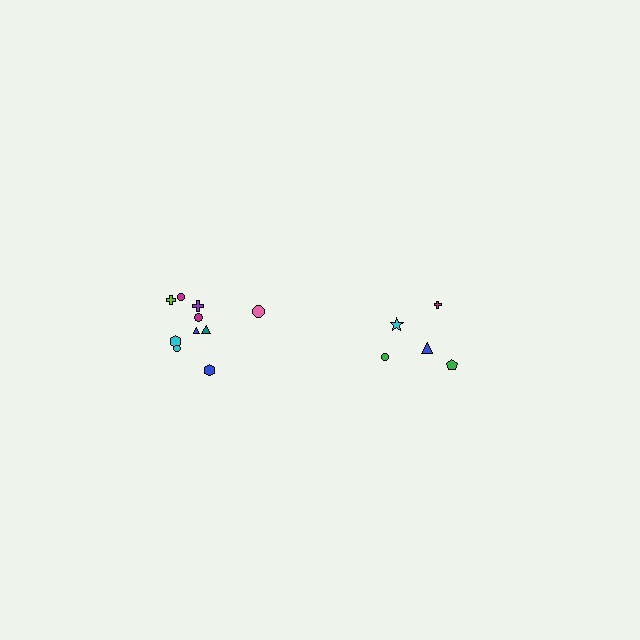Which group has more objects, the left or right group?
The left group.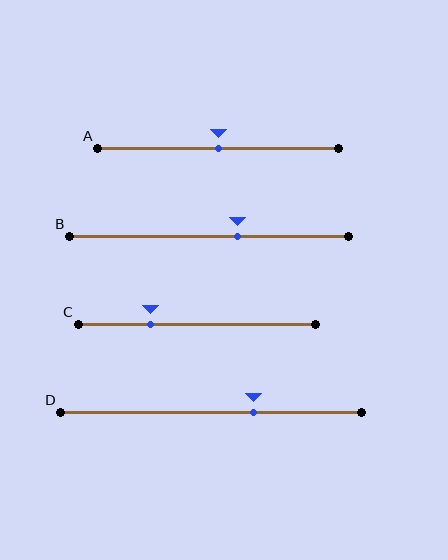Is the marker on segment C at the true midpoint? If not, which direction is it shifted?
No, the marker on segment C is shifted to the left by about 20% of the segment length.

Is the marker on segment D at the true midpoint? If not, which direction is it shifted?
No, the marker on segment D is shifted to the right by about 14% of the segment length.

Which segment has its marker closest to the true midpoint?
Segment A has its marker closest to the true midpoint.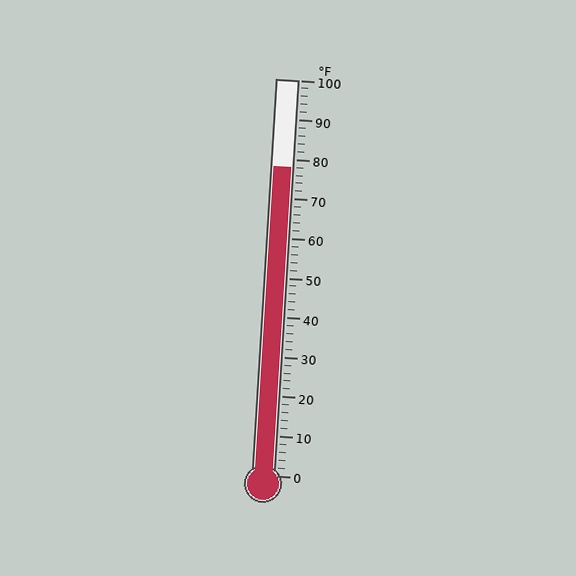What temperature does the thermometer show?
The thermometer shows approximately 78°F.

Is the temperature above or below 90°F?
The temperature is below 90°F.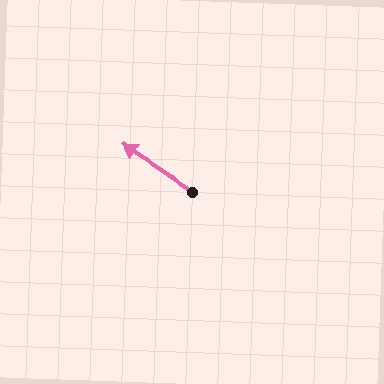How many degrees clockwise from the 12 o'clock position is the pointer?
Approximately 303 degrees.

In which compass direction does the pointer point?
Northwest.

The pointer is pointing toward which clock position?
Roughly 10 o'clock.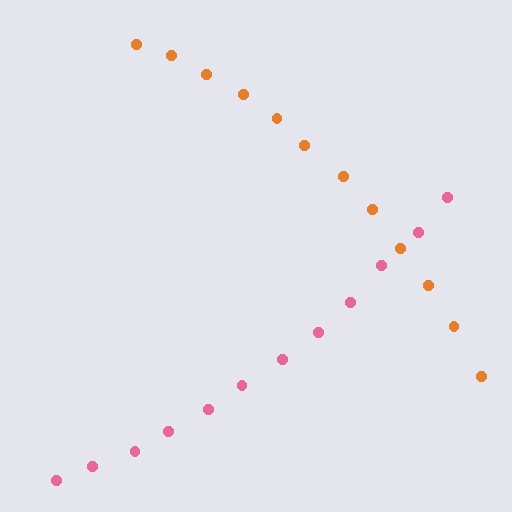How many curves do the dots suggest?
There are 2 distinct paths.